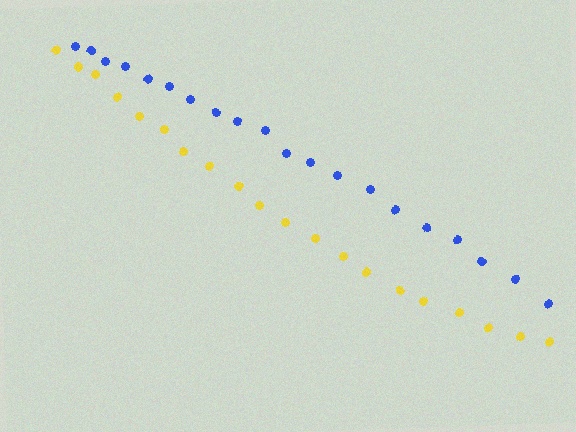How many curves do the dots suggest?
There are 2 distinct paths.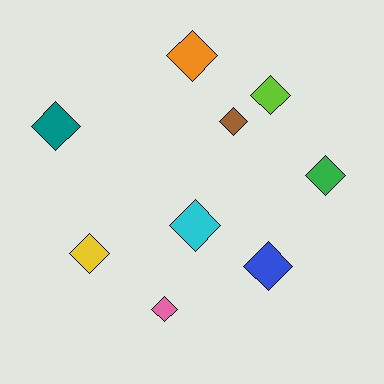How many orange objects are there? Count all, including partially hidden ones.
There is 1 orange object.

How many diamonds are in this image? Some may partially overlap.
There are 9 diamonds.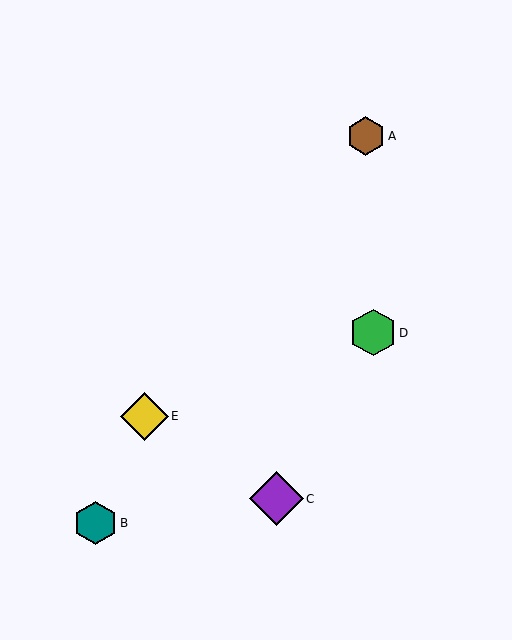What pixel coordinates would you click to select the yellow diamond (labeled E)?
Click at (145, 416) to select the yellow diamond E.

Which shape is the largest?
The purple diamond (labeled C) is the largest.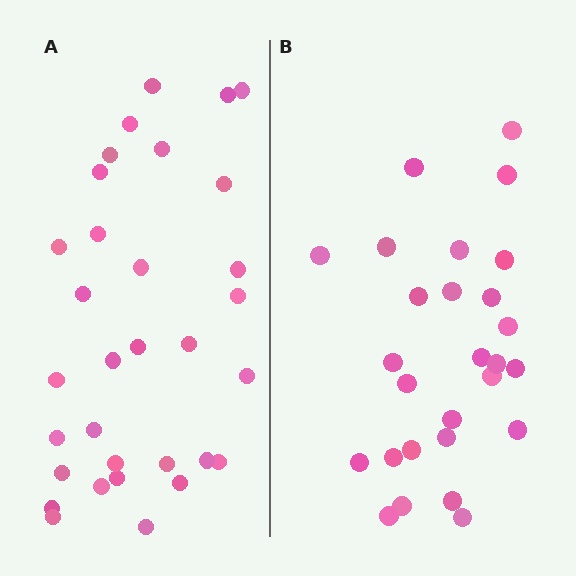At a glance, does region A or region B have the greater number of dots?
Region A (the left region) has more dots.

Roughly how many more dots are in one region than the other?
Region A has about 5 more dots than region B.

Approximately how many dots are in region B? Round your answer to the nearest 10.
About 30 dots. (The exact count is 27, which rounds to 30.)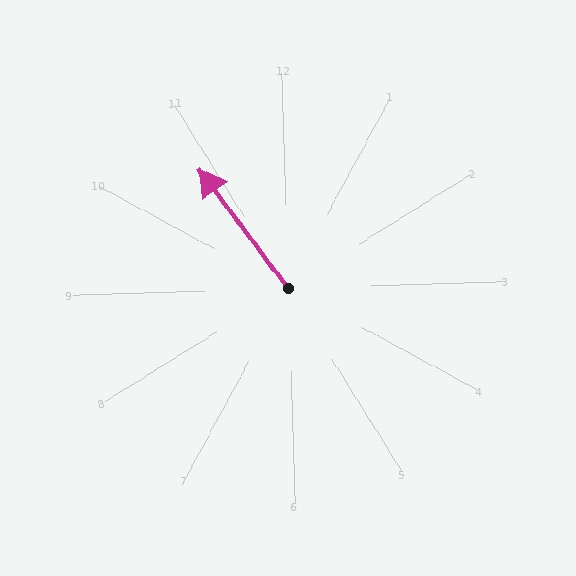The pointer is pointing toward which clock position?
Roughly 11 o'clock.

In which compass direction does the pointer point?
Northwest.